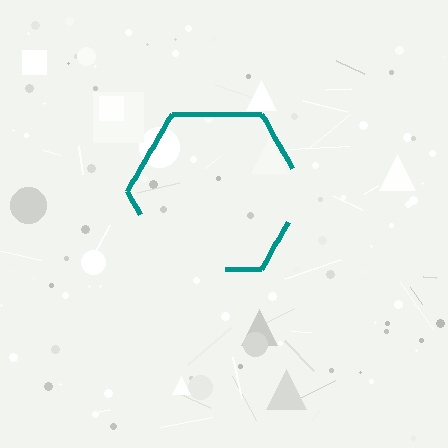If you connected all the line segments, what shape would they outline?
They would outline a hexagon.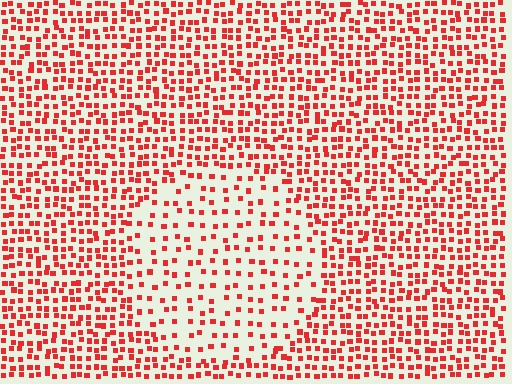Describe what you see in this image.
The image contains small red elements arranged at two different densities. A circle-shaped region is visible where the elements are less densely packed than the surrounding area.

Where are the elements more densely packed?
The elements are more densely packed outside the circle boundary.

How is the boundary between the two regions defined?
The boundary is defined by a change in element density (approximately 2.1x ratio). All elements are the same color, size, and shape.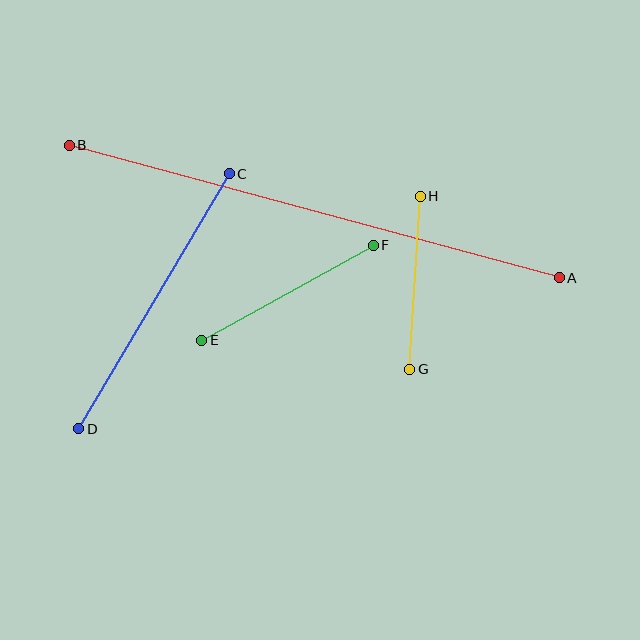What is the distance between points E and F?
The distance is approximately 196 pixels.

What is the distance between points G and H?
The distance is approximately 173 pixels.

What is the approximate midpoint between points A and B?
The midpoint is at approximately (314, 212) pixels.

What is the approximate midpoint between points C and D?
The midpoint is at approximately (154, 301) pixels.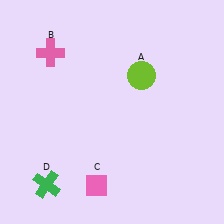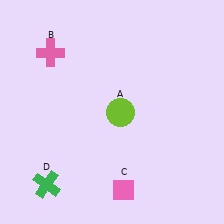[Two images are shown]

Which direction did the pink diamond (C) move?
The pink diamond (C) moved right.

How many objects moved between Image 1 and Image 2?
2 objects moved between the two images.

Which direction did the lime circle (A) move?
The lime circle (A) moved down.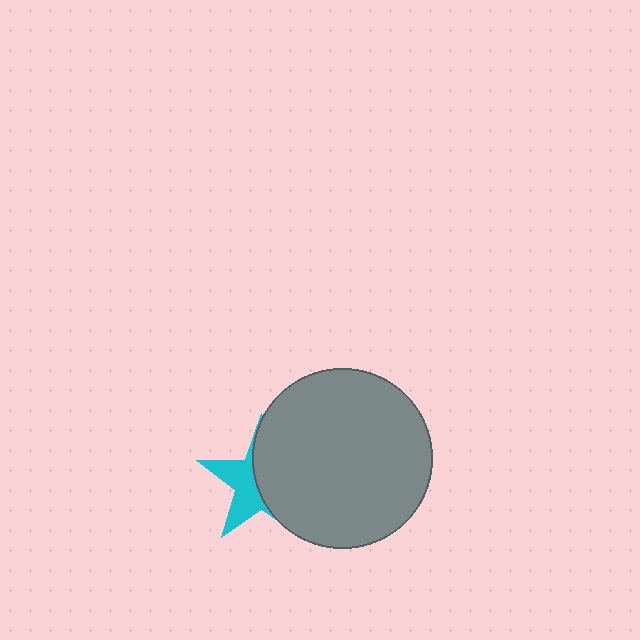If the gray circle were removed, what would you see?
You would see the complete cyan star.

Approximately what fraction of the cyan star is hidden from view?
Roughly 58% of the cyan star is hidden behind the gray circle.